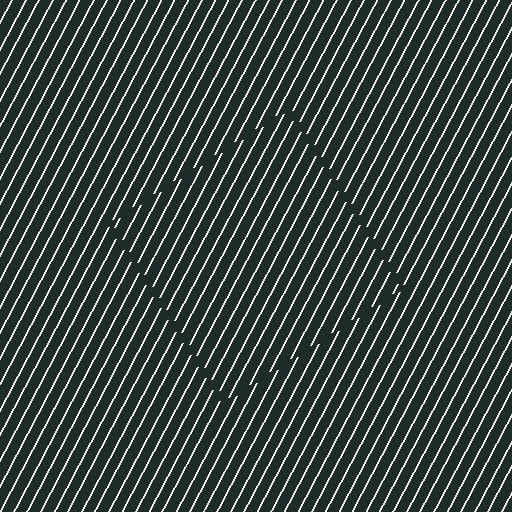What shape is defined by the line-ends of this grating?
An illusory square. The interior of the shape contains the same grating, shifted by half a period — the contour is defined by the phase discontinuity where line-ends from the inner and outer gratings abut.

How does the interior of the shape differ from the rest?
The interior of the shape contains the same grating, shifted by half a period — the contour is defined by the phase discontinuity where line-ends from the inner and outer gratings abut.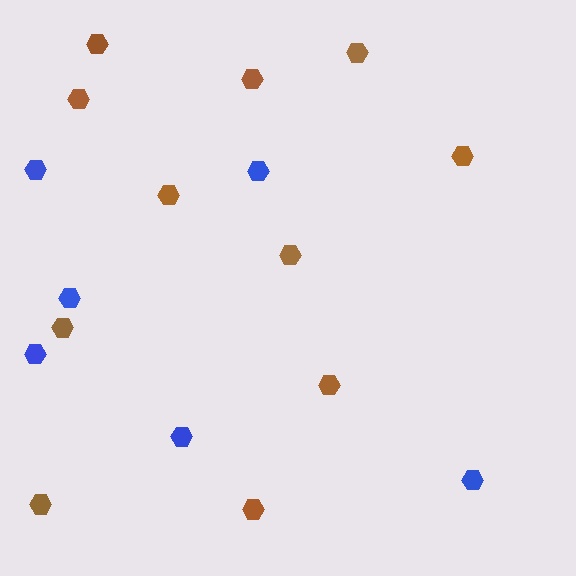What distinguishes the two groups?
There are 2 groups: one group of brown hexagons (11) and one group of blue hexagons (6).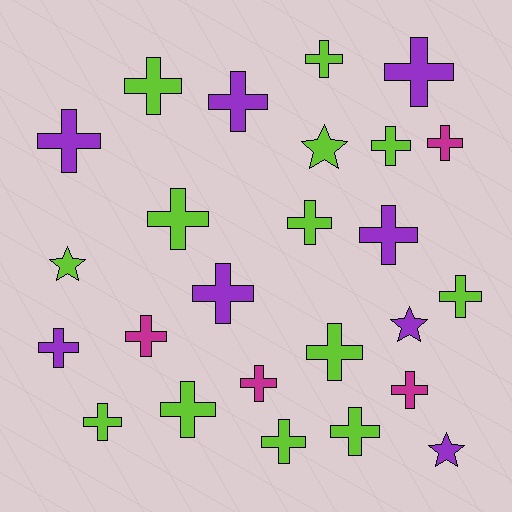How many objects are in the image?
There are 25 objects.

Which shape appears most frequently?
Cross, with 21 objects.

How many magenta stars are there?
There are no magenta stars.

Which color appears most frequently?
Lime, with 13 objects.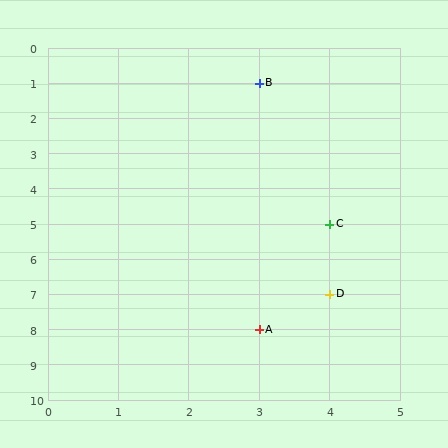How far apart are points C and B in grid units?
Points C and B are 1 column and 4 rows apart (about 4.1 grid units diagonally).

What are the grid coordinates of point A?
Point A is at grid coordinates (3, 8).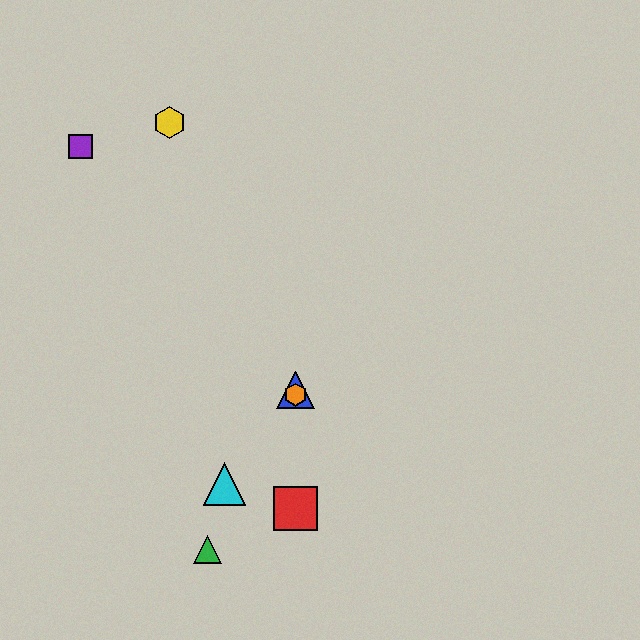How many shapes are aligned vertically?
3 shapes (the red square, the blue triangle, the orange hexagon) are aligned vertically.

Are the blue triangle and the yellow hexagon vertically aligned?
No, the blue triangle is at x≈296 and the yellow hexagon is at x≈170.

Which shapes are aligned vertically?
The red square, the blue triangle, the orange hexagon are aligned vertically.